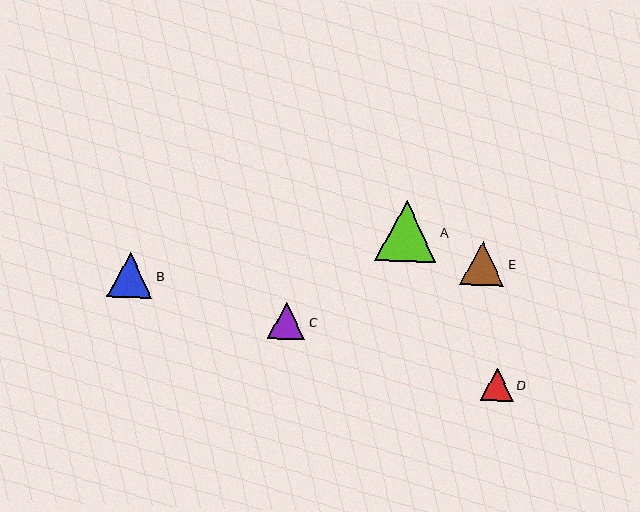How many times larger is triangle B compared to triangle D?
Triangle B is approximately 1.4 times the size of triangle D.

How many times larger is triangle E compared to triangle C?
Triangle E is approximately 1.2 times the size of triangle C.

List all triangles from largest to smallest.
From largest to smallest: A, B, E, C, D.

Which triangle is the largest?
Triangle A is the largest with a size of approximately 61 pixels.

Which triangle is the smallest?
Triangle D is the smallest with a size of approximately 33 pixels.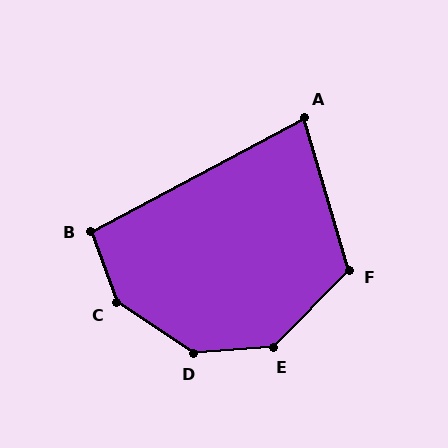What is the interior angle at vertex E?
Approximately 139 degrees (obtuse).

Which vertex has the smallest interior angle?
A, at approximately 78 degrees.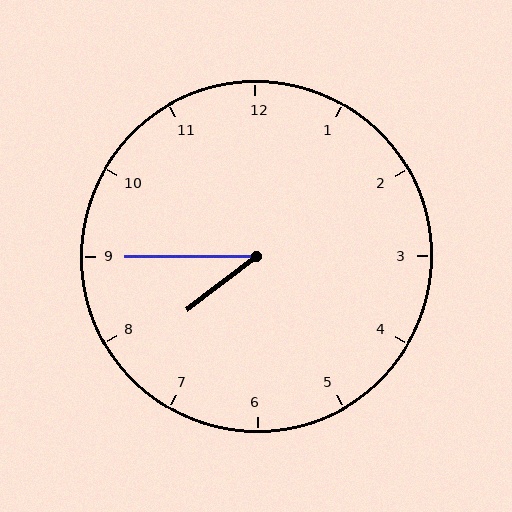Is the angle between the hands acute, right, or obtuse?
It is acute.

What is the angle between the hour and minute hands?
Approximately 38 degrees.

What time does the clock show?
7:45.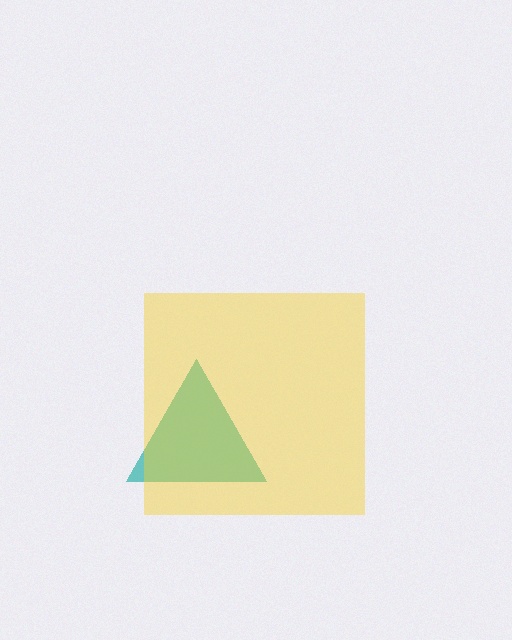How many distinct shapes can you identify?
There are 2 distinct shapes: a teal triangle, a yellow square.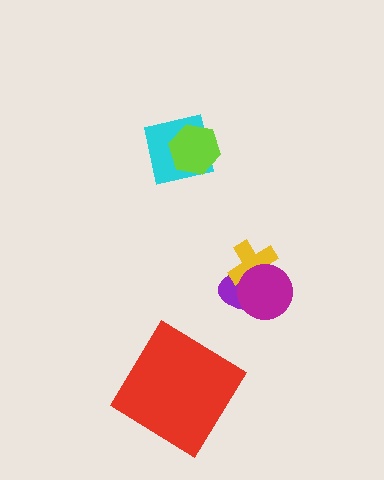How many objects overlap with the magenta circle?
2 objects overlap with the magenta circle.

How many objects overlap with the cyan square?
1 object overlaps with the cyan square.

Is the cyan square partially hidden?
Yes, it is partially covered by another shape.